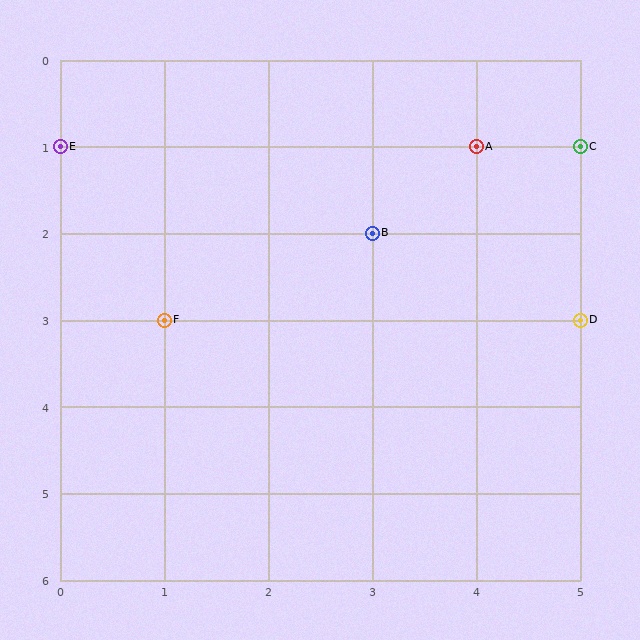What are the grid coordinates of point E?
Point E is at grid coordinates (0, 1).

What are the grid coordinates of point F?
Point F is at grid coordinates (1, 3).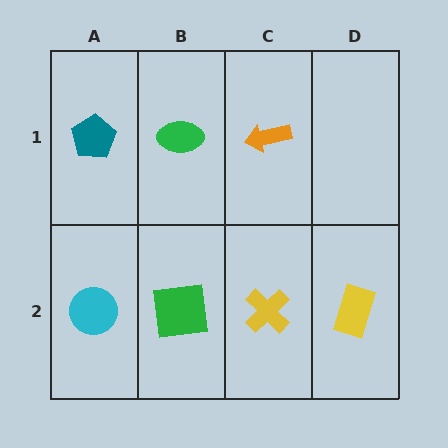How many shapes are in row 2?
4 shapes.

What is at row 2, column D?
A yellow rectangle.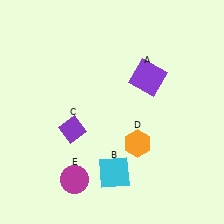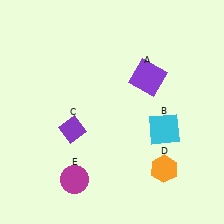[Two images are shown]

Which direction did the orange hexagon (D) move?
The orange hexagon (D) moved right.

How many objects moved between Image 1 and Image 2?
2 objects moved between the two images.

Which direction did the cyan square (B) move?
The cyan square (B) moved right.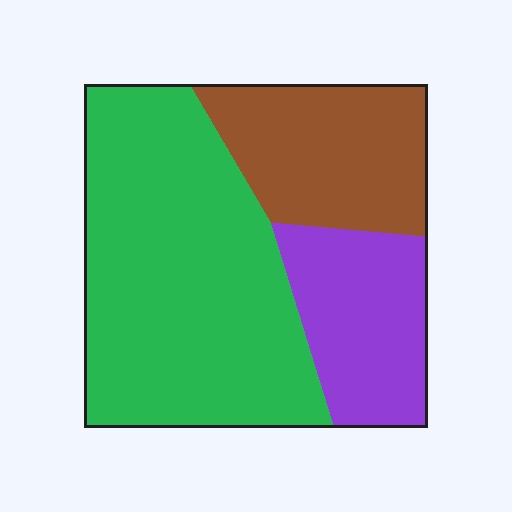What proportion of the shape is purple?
Purple takes up between a sixth and a third of the shape.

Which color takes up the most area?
Green, at roughly 55%.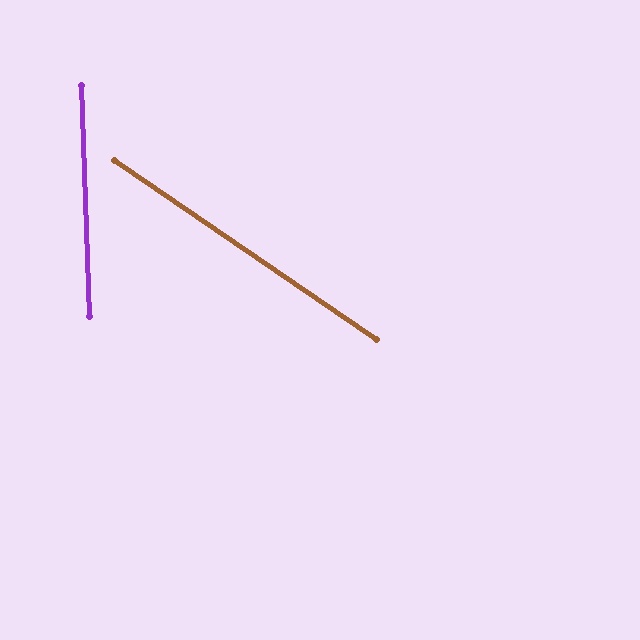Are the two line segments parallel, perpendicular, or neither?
Neither parallel nor perpendicular — they differ by about 54°.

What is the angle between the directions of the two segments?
Approximately 54 degrees.